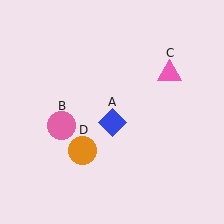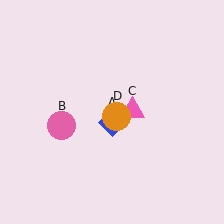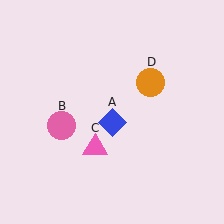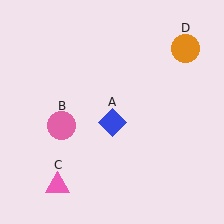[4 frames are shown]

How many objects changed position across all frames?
2 objects changed position: pink triangle (object C), orange circle (object D).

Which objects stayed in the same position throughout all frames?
Blue diamond (object A) and pink circle (object B) remained stationary.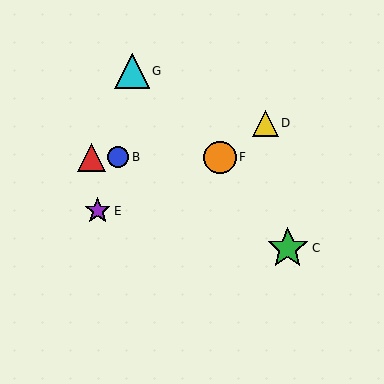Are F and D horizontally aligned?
No, F is at y≈157 and D is at y≈123.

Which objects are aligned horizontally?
Objects A, B, F are aligned horizontally.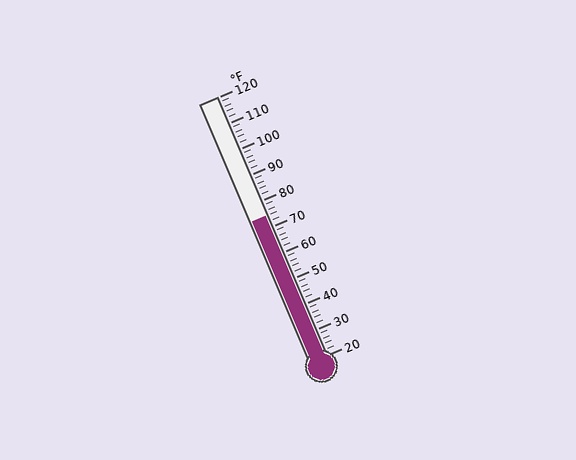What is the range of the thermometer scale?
The thermometer scale ranges from 20°F to 120°F.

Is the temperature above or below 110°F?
The temperature is below 110°F.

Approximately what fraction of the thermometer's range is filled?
The thermometer is filled to approximately 55% of its range.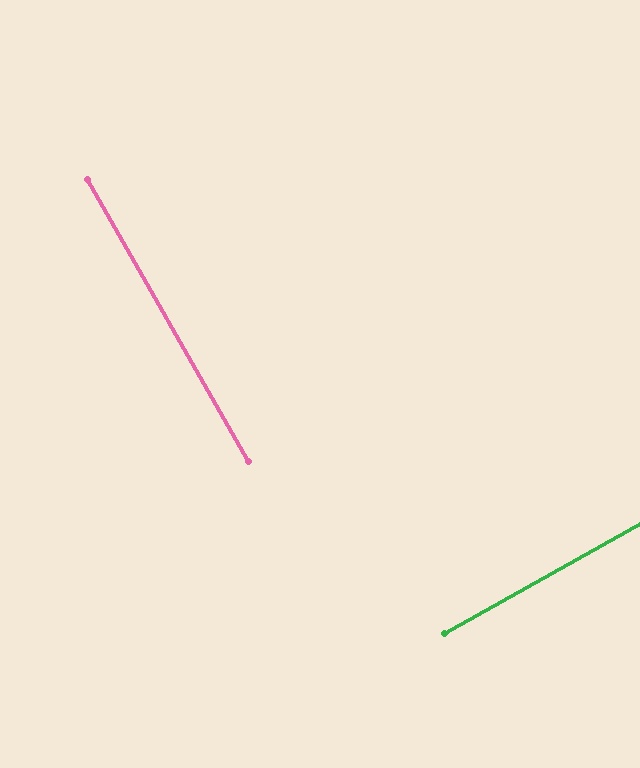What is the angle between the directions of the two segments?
Approximately 89 degrees.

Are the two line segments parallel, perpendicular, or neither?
Perpendicular — they meet at approximately 89°.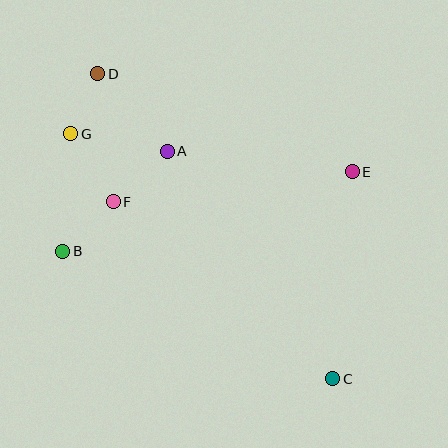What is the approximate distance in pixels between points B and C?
The distance between B and C is approximately 298 pixels.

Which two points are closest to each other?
Points D and G are closest to each other.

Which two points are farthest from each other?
Points C and D are farthest from each other.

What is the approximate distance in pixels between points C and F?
The distance between C and F is approximately 282 pixels.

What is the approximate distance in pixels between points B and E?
The distance between B and E is approximately 300 pixels.